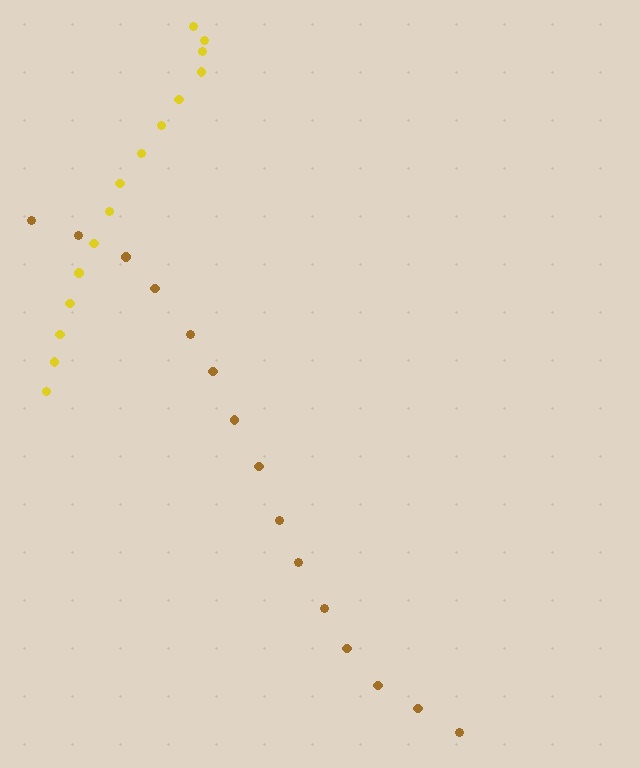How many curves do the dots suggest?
There are 2 distinct paths.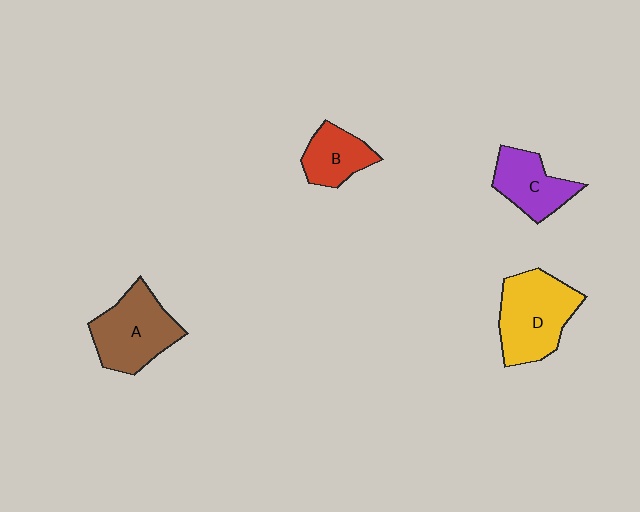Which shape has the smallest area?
Shape B (red).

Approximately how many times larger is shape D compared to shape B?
Approximately 1.8 times.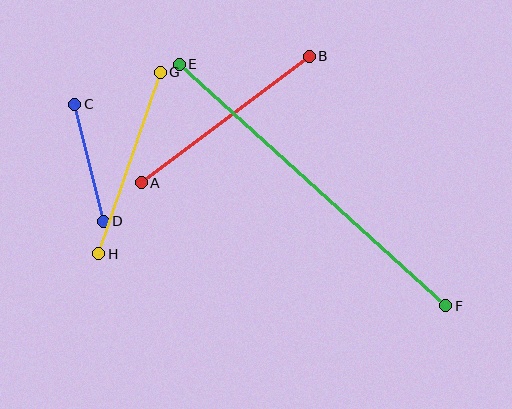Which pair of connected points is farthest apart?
Points E and F are farthest apart.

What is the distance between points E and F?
The distance is approximately 360 pixels.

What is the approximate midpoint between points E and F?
The midpoint is at approximately (313, 185) pixels.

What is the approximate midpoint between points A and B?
The midpoint is at approximately (225, 120) pixels.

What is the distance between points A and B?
The distance is approximately 210 pixels.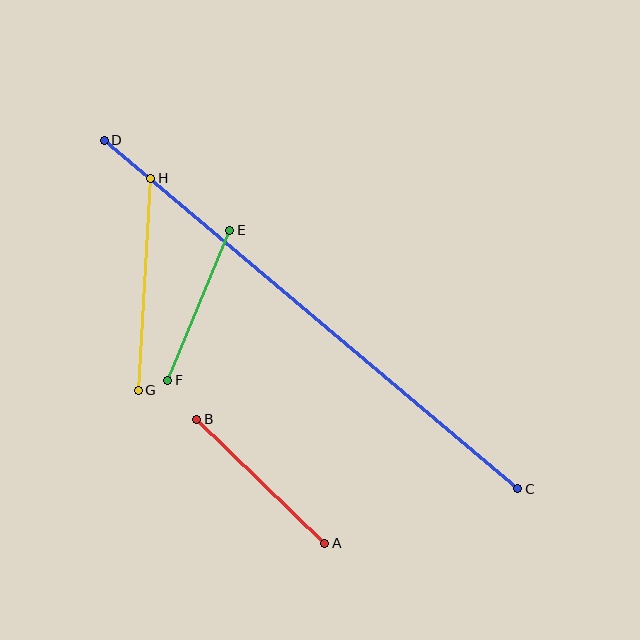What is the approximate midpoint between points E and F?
The midpoint is at approximately (199, 305) pixels.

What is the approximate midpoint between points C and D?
The midpoint is at approximately (311, 314) pixels.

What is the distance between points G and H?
The distance is approximately 213 pixels.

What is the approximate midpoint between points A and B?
The midpoint is at approximately (261, 481) pixels.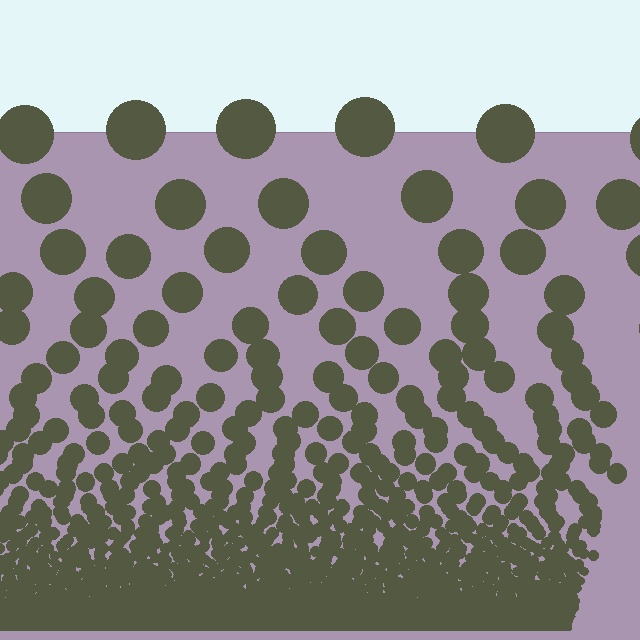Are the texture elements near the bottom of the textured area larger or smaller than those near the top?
Smaller. The gradient is inverted — elements near the bottom are smaller and denser.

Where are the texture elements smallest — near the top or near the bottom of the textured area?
Near the bottom.